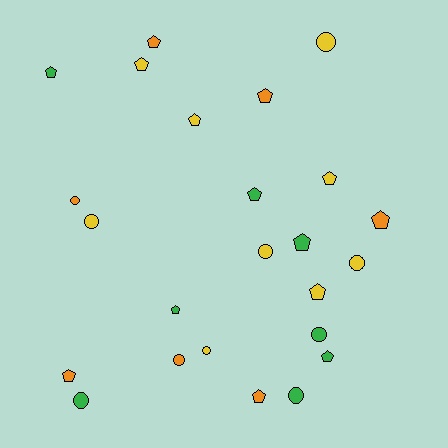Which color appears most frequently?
Yellow, with 9 objects.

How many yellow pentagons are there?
There are 4 yellow pentagons.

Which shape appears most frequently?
Pentagon, with 14 objects.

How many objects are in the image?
There are 24 objects.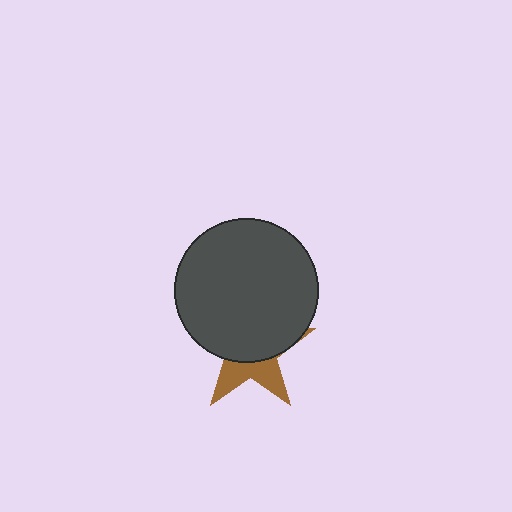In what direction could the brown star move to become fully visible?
The brown star could move down. That would shift it out from behind the dark gray circle entirely.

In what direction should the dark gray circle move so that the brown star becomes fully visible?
The dark gray circle should move up. That is the shortest direction to clear the overlap and leave the brown star fully visible.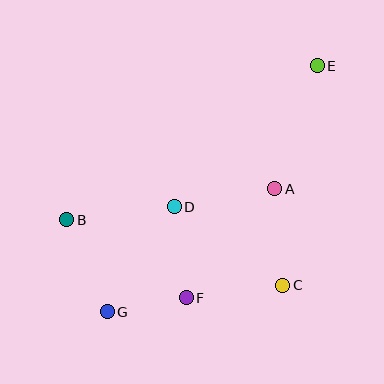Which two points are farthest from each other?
Points E and G are farthest from each other.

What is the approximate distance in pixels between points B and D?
The distance between B and D is approximately 108 pixels.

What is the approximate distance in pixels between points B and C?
The distance between B and C is approximately 226 pixels.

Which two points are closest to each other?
Points F and G are closest to each other.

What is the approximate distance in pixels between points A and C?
The distance between A and C is approximately 97 pixels.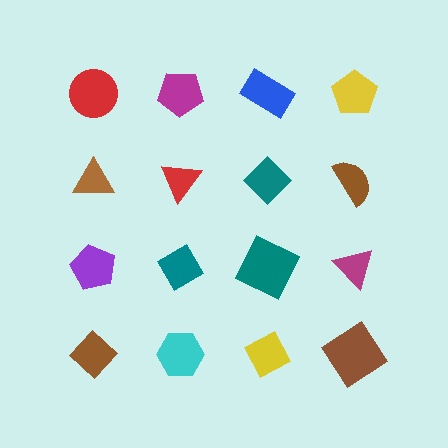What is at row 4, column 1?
A brown diamond.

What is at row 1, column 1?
A red circle.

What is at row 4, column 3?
A yellow diamond.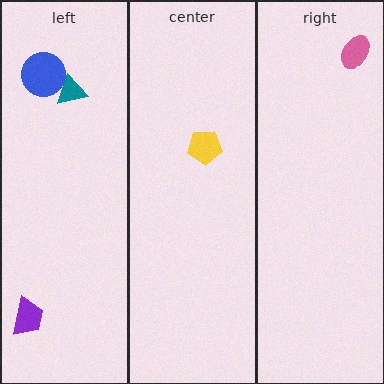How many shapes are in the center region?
1.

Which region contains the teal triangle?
The left region.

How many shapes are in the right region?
1.